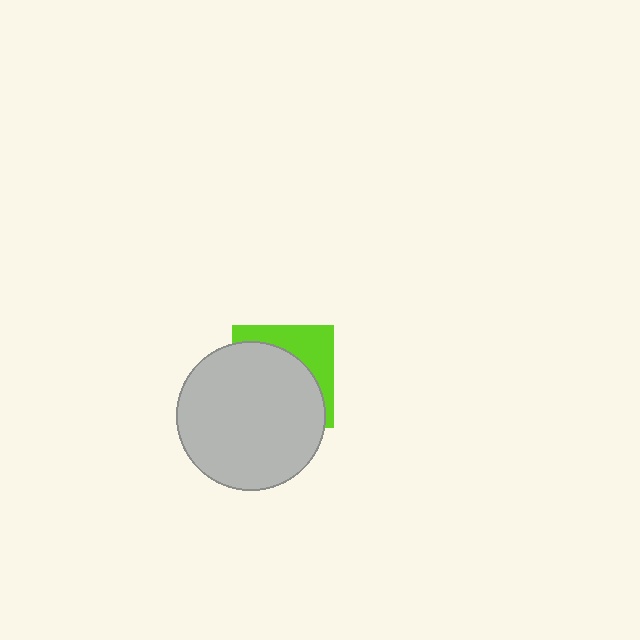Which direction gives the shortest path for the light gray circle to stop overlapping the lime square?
Moving toward the lower-left gives the shortest separation.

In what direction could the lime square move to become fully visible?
The lime square could move toward the upper-right. That would shift it out from behind the light gray circle entirely.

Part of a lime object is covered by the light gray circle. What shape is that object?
It is a square.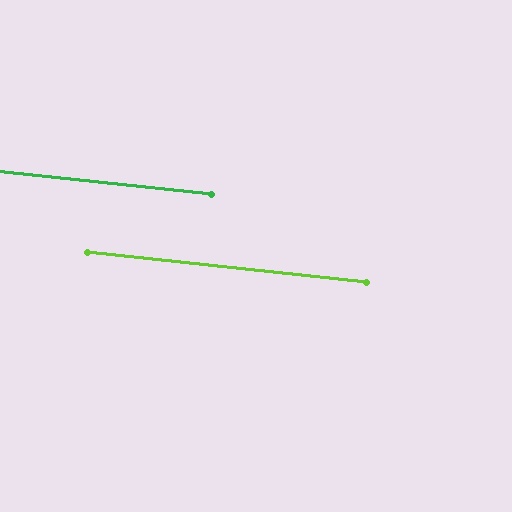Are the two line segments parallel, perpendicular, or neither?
Parallel — their directions differ by only 0.1°.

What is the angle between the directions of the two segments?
Approximately 0 degrees.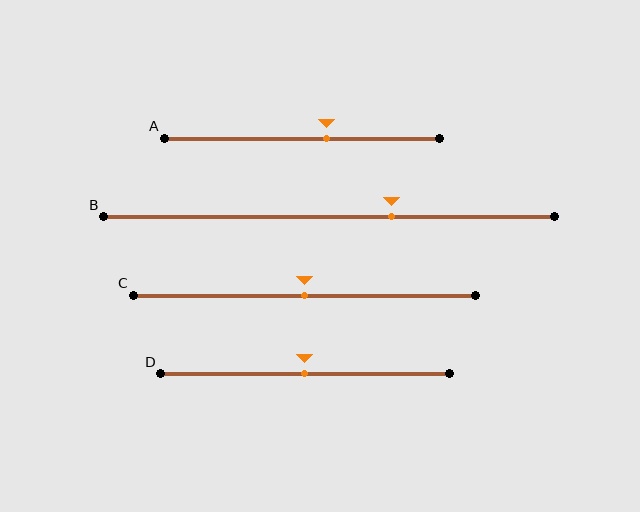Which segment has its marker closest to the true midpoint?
Segment C has its marker closest to the true midpoint.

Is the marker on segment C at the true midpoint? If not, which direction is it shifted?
Yes, the marker on segment C is at the true midpoint.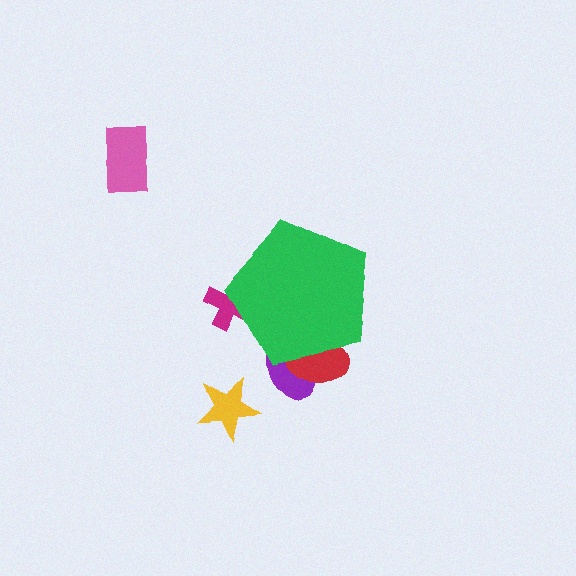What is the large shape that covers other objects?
A green pentagon.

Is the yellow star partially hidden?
No, the yellow star is fully visible.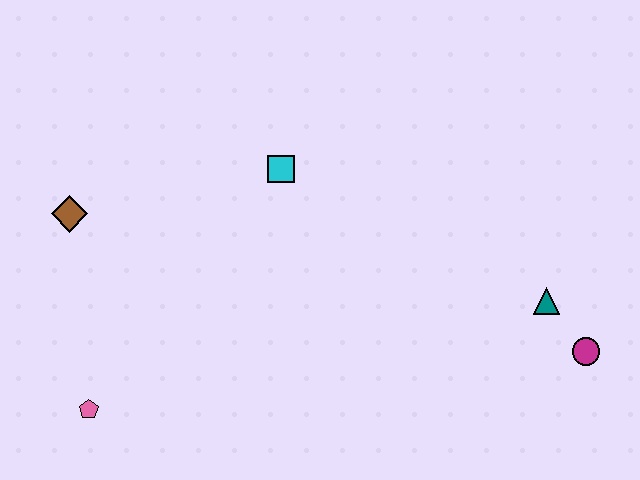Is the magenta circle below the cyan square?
Yes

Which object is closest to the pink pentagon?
The brown diamond is closest to the pink pentagon.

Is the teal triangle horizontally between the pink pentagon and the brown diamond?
No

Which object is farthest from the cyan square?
The magenta circle is farthest from the cyan square.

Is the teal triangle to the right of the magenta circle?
No